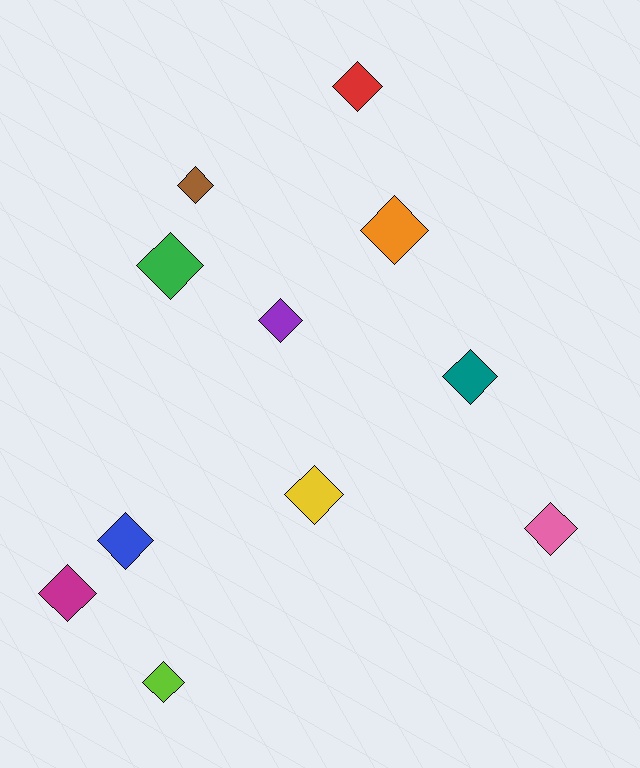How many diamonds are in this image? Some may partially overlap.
There are 11 diamonds.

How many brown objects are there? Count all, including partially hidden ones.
There is 1 brown object.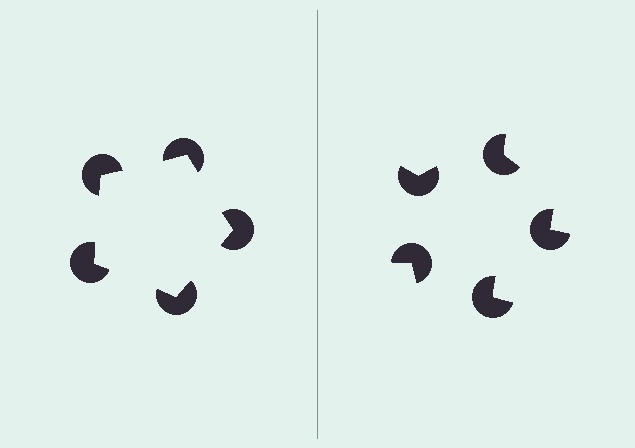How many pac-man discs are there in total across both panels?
10 — 5 on each side.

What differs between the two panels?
The pac-man discs are positioned identically on both sides; only the wedge orientations differ. On the left they align to a pentagon; on the right they are misaligned.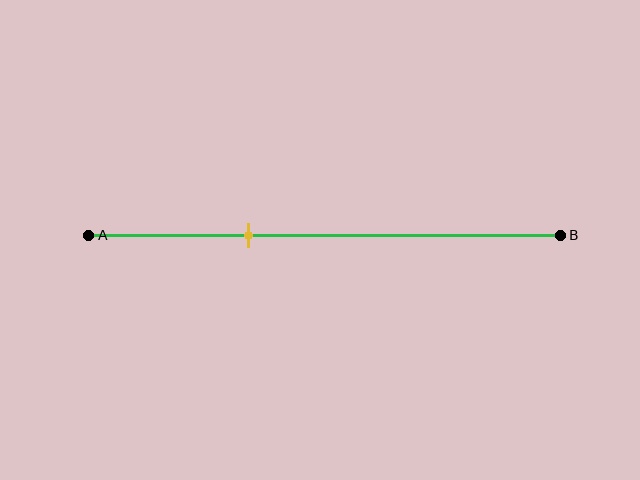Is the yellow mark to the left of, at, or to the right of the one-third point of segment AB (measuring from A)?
The yellow mark is approximately at the one-third point of segment AB.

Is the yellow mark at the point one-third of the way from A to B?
Yes, the mark is approximately at the one-third point.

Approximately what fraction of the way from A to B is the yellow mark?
The yellow mark is approximately 35% of the way from A to B.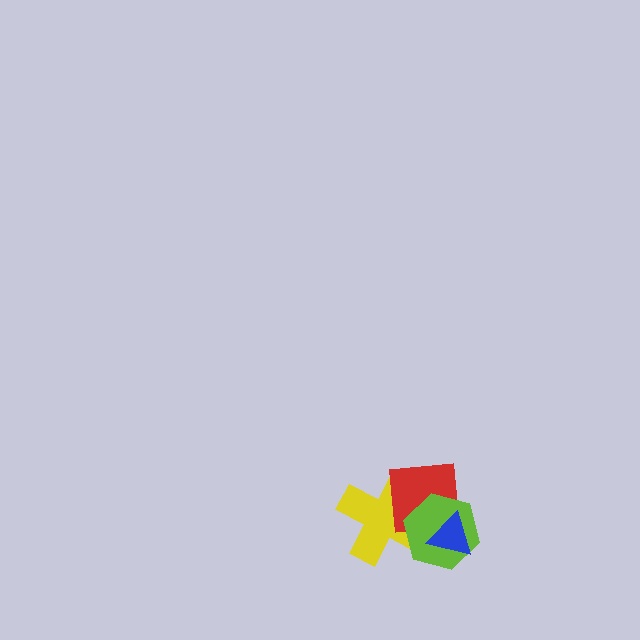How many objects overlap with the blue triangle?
2 objects overlap with the blue triangle.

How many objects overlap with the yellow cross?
2 objects overlap with the yellow cross.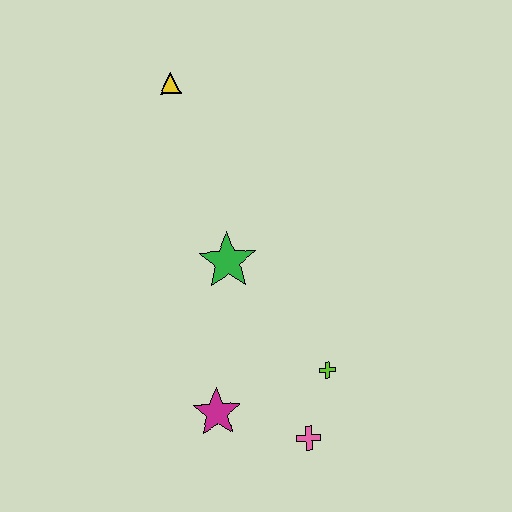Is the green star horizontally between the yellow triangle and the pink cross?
Yes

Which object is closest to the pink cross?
The lime cross is closest to the pink cross.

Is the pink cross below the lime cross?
Yes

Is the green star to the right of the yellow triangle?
Yes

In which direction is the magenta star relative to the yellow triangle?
The magenta star is below the yellow triangle.